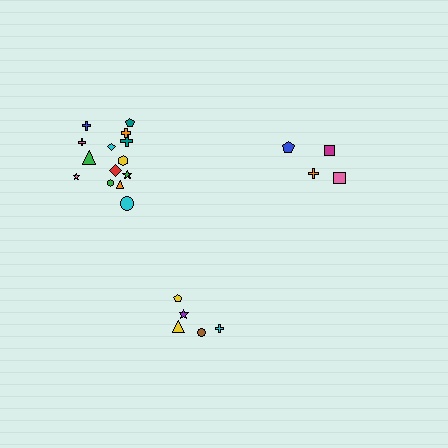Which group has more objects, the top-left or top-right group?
The top-left group.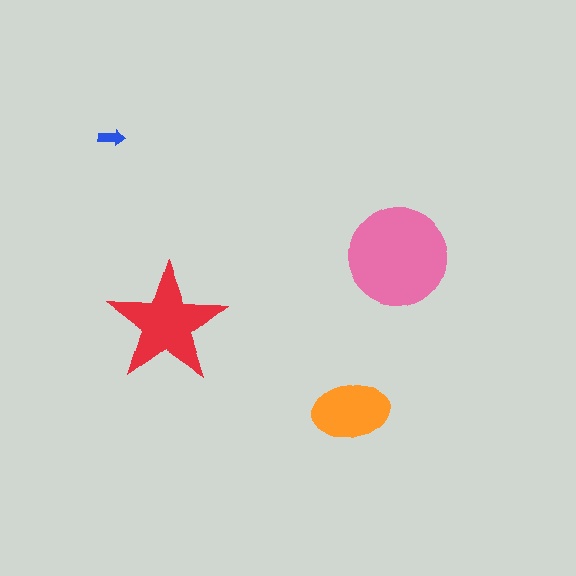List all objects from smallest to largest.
The blue arrow, the orange ellipse, the red star, the pink circle.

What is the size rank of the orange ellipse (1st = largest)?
3rd.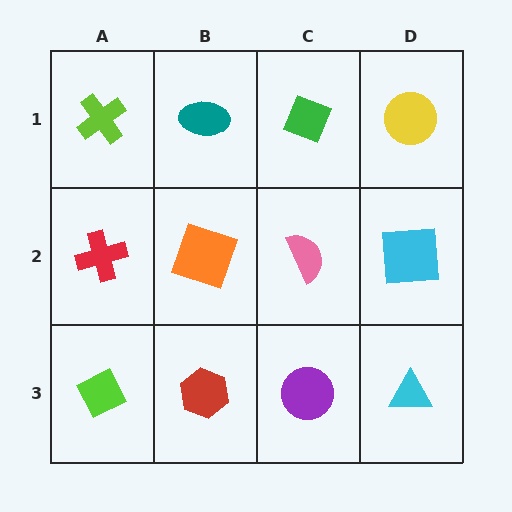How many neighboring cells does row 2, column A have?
3.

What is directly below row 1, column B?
An orange square.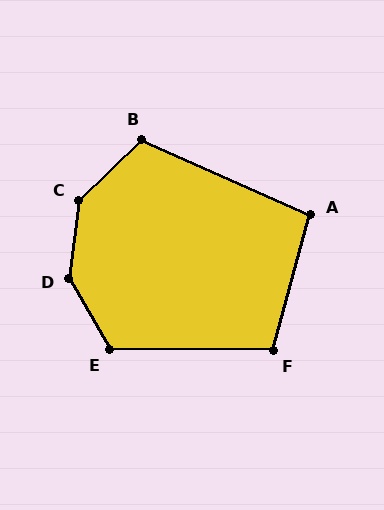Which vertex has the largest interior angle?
D, at approximately 143 degrees.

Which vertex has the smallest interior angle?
A, at approximately 98 degrees.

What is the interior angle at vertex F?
Approximately 105 degrees (obtuse).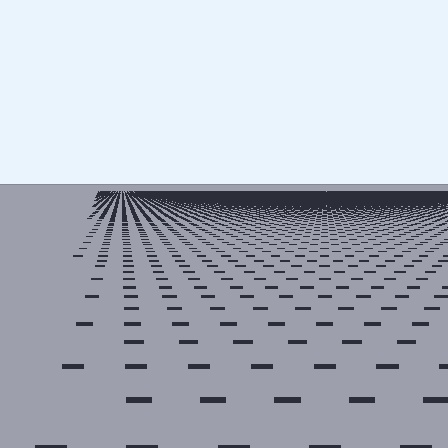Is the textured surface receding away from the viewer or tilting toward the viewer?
The surface is receding away from the viewer. Texture elements get smaller and denser toward the top.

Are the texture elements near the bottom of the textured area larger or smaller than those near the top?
Larger. Near the bottom, elements are closer to the viewer and appear at a bigger on-screen size.